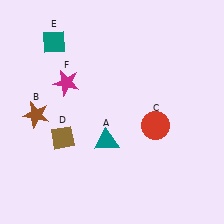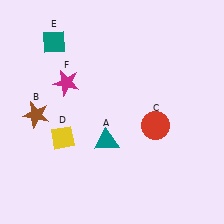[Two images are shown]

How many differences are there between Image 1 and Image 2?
There is 1 difference between the two images.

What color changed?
The diamond (D) changed from brown in Image 1 to yellow in Image 2.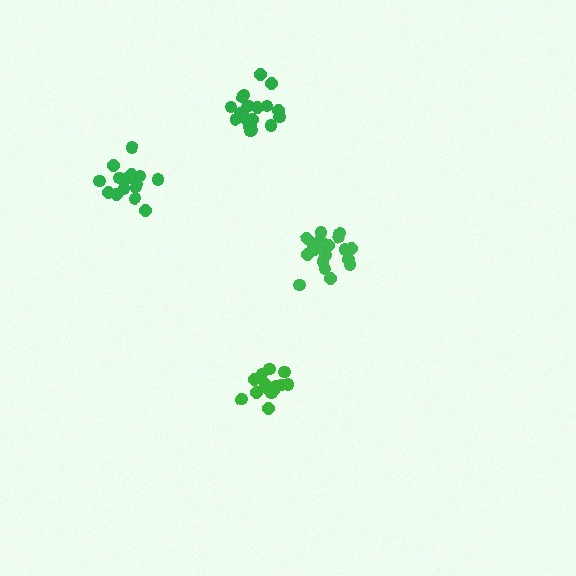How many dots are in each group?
Group 1: 20 dots, Group 2: 16 dots, Group 3: 20 dots, Group 4: 17 dots (73 total).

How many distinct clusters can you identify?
There are 4 distinct clusters.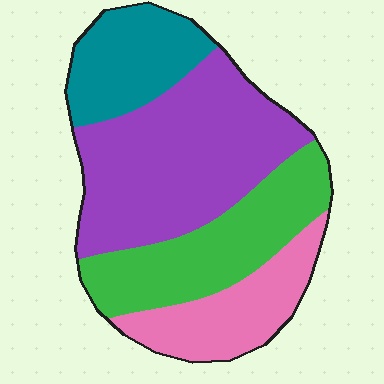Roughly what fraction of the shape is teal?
Teal takes up about one sixth (1/6) of the shape.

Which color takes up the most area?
Purple, at roughly 40%.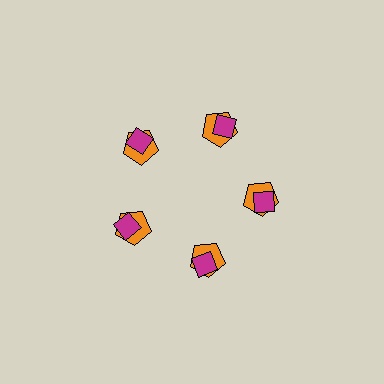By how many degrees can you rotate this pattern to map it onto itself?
The pattern maps onto itself every 72 degrees of rotation.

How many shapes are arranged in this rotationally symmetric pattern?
There are 10 shapes, arranged in 5 groups of 2.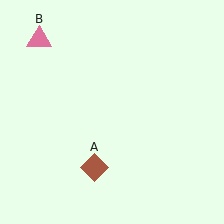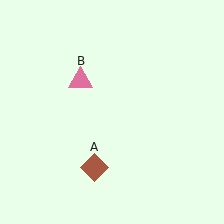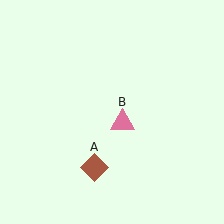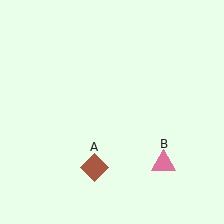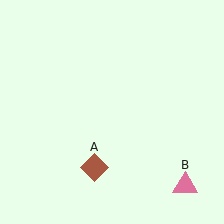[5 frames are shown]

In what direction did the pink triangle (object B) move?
The pink triangle (object B) moved down and to the right.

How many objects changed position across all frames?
1 object changed position: pink triangle (object B).